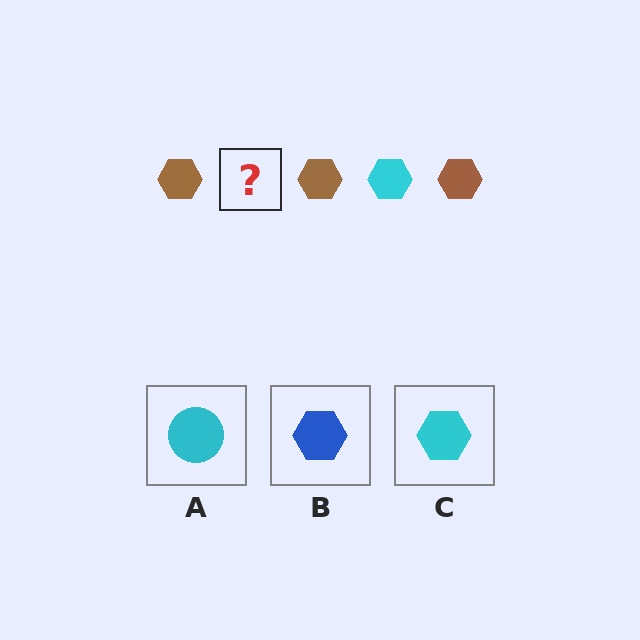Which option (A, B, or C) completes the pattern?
C.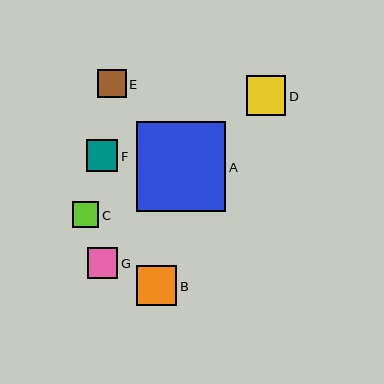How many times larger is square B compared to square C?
Square B is approximately 1.5 times the size of square C.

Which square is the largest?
Square A is the largest with a size of approximately 90 pixels.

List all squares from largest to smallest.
From largest to smallest: A, B, D, F, G, E, C.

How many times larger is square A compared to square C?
Square A is approximately 3.4 times the size of square C.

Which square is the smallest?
Square C is the smallest with a size of approximately 26 pixels.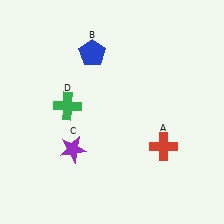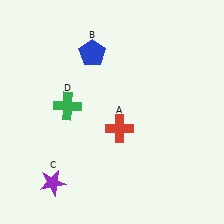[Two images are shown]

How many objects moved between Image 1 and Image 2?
2 objects moved between the two images.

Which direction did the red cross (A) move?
The red cross (A) moved left.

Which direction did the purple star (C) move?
The purple star (C) moved down.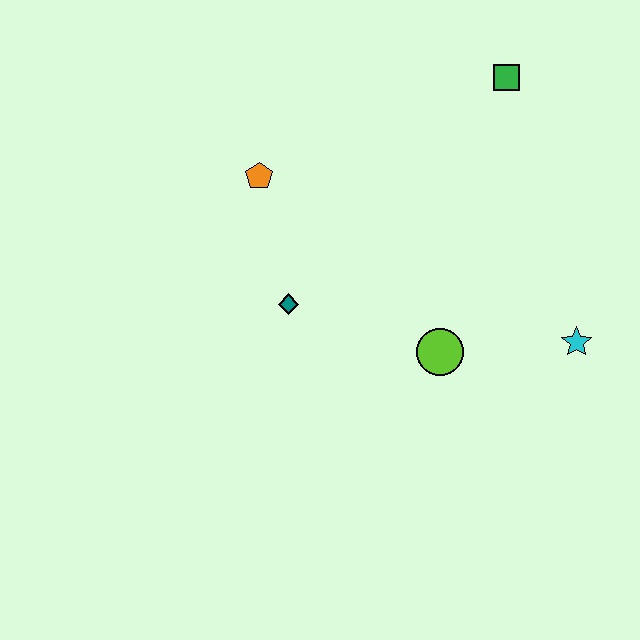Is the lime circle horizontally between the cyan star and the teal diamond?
Yes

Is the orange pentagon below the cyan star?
No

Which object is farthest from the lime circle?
The green square is farthest from the lime circle.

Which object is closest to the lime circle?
The cyan star is closest to the lime circle.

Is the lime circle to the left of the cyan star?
Yes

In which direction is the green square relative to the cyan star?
The green square is above the cyan star.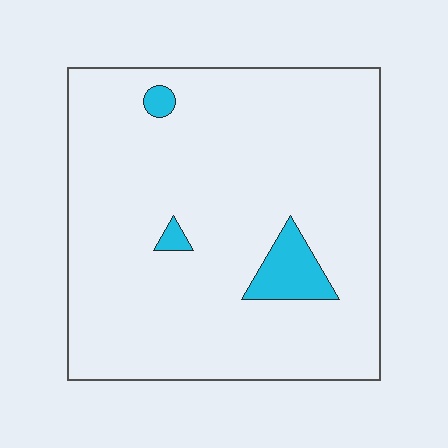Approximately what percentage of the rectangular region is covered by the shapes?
Approximately 5%.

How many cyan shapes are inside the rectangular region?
3.